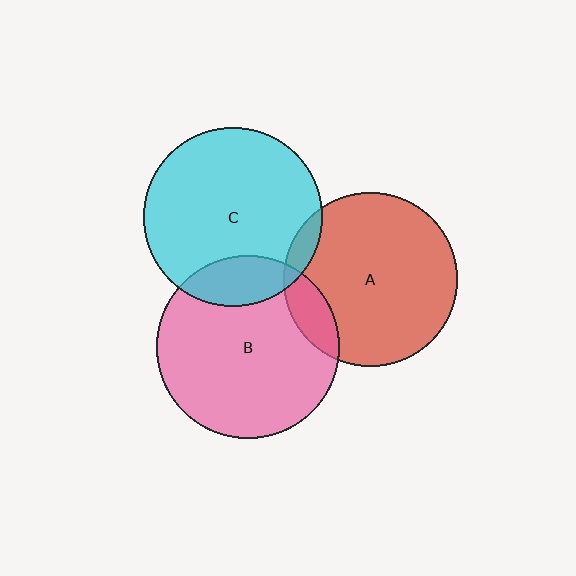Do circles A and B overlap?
Yes.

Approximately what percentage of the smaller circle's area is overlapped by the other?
Approximately 10%.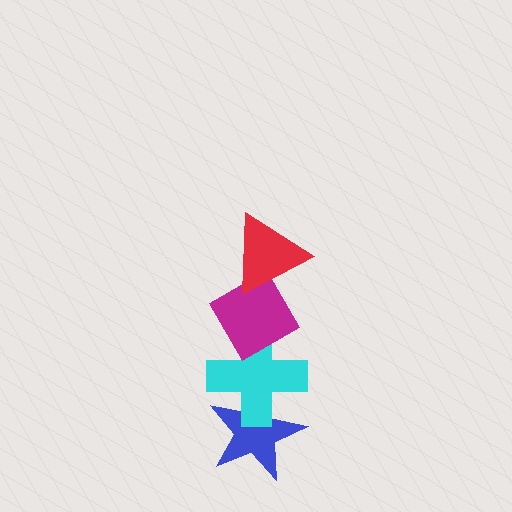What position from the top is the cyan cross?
The cyan cross is 3rd from the top.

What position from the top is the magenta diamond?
The magenta diamond is 2nd from the top.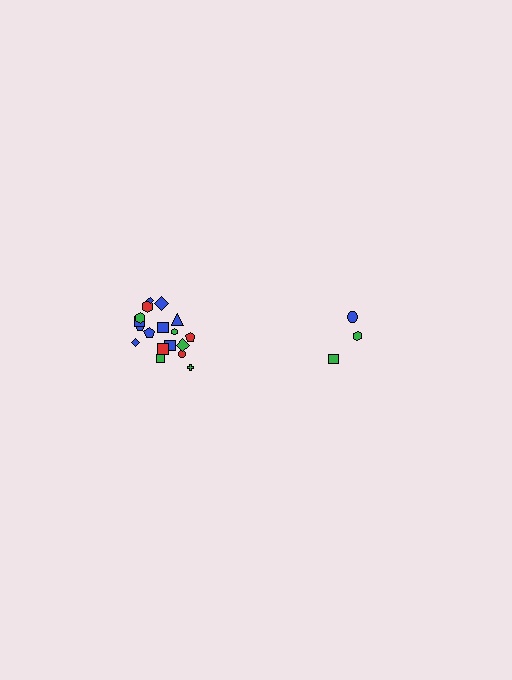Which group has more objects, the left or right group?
The left group.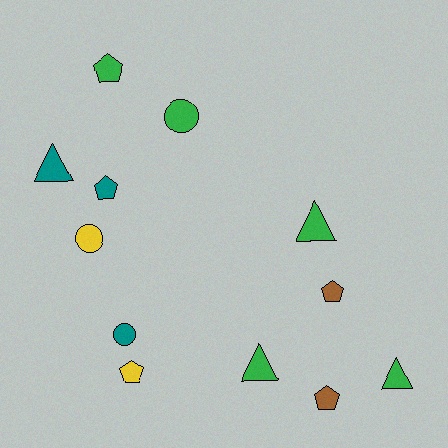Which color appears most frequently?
Green, with 5 objects.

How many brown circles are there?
There are no brown circles.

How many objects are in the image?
There are 12 objects.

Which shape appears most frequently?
Pentagon, with 5 objects.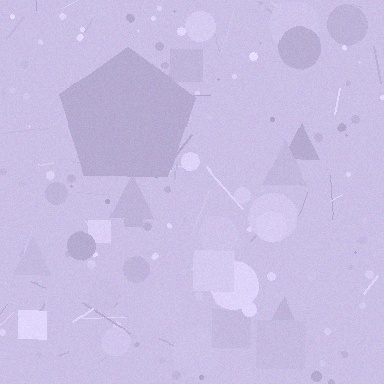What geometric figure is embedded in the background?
A pentagon is embedded in the background.